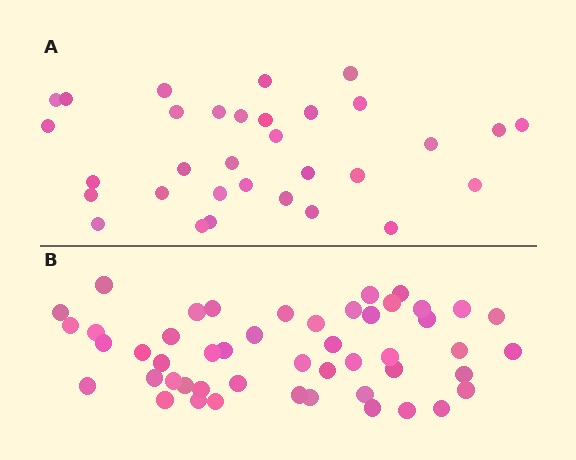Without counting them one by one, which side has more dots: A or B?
Region B (the bottom region) has more dots.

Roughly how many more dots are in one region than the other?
Region B has approximately 15 more dots than region A.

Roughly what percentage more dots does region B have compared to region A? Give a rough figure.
About 55% more.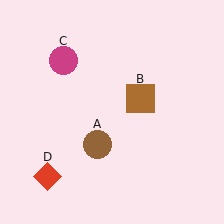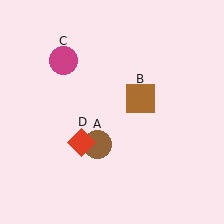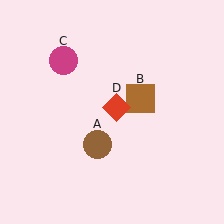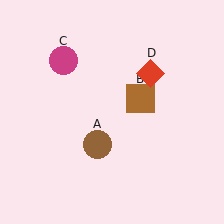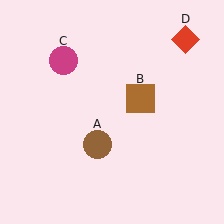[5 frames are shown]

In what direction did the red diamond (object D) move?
The red diamond (object D) moved up and to the right.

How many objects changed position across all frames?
1 object changed position: red diamond (object D).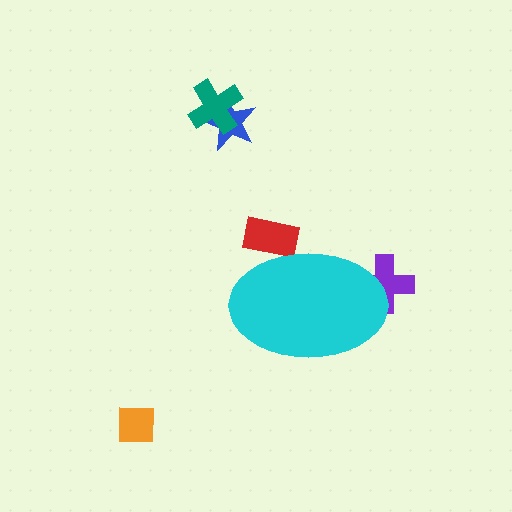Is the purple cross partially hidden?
Yes, the purple cross is partially hidden behind the cyan ellipse.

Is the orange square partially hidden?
No, the orange square is fully visible.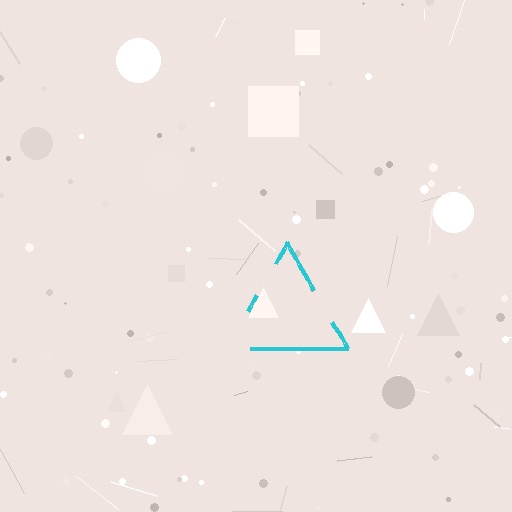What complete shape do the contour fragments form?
The contour fragments form a triangle.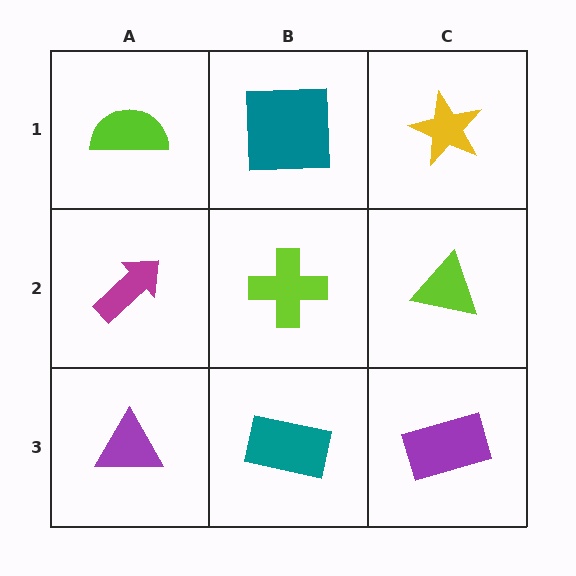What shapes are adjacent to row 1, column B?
A lime cross (row 2, column B), a lime semicircle (row 1, column A), a yellow star (row 1, column C).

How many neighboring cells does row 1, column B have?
3.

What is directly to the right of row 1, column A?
A teal square.